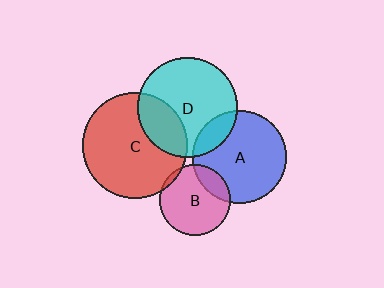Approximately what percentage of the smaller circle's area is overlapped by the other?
Approximately 5%.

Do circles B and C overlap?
Yes.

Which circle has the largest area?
Circle C (red).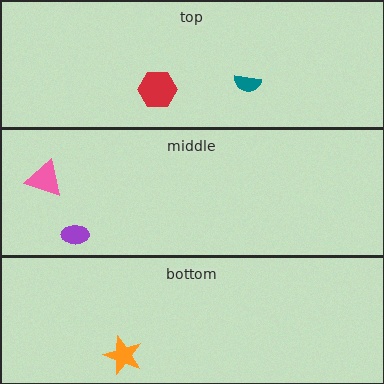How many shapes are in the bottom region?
1.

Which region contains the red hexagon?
The top region.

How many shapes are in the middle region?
2.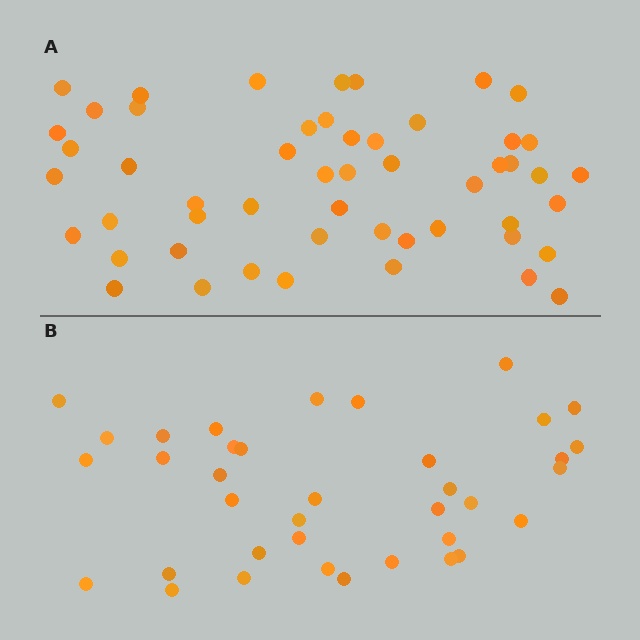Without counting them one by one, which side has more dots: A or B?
Region A (the top region) has more dots.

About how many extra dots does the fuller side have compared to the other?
Region A has approximately 15 more dots than region B.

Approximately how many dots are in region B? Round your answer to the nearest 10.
About 40 dots. (The exact count is 37, which rounds to 40.)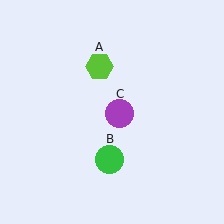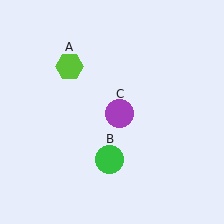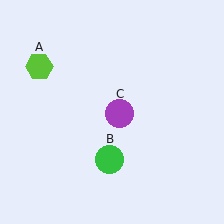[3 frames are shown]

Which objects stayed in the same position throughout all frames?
Green circle (object B) and purple circle (object C) remained stationary.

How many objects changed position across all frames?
1 object changed position: lime hexagon (object A).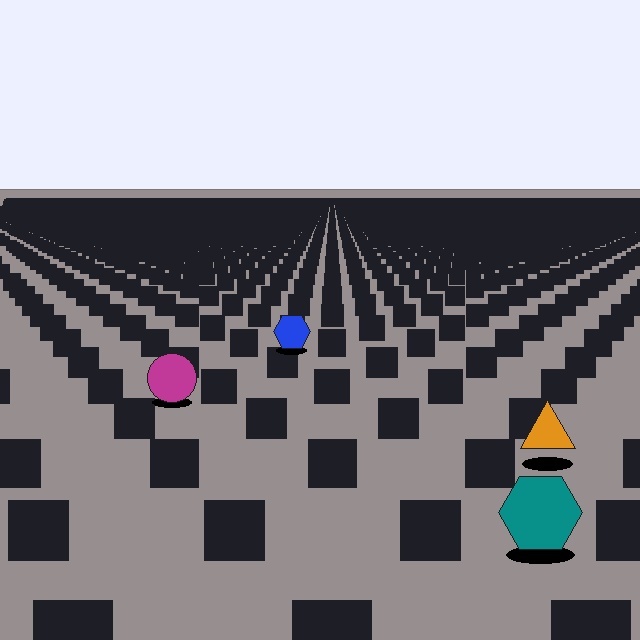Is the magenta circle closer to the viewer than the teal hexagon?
No. The teal hexagon is closer — you can tell from the texture gradient: the ground texture is coarser near it.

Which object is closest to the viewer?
The teal hexagon is closest. The texture marks near it are larger and more spread out.